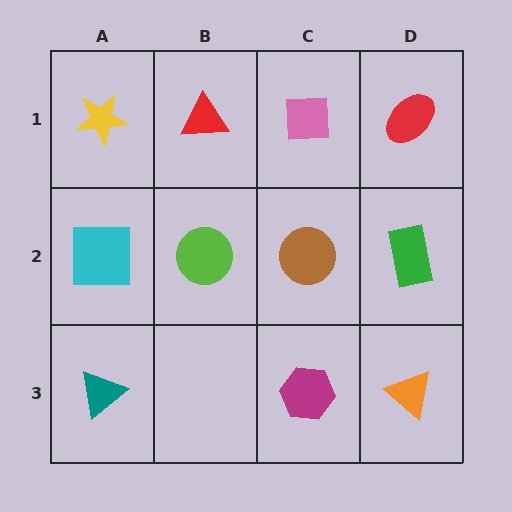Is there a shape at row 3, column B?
No, that cell is empty.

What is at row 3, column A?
A teal triangle.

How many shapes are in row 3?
3 shapes.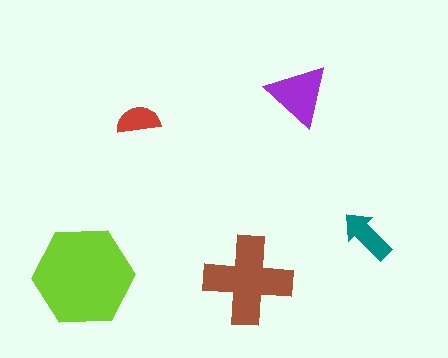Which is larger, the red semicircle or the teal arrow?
The teal arrow.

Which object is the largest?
The lime hexagon.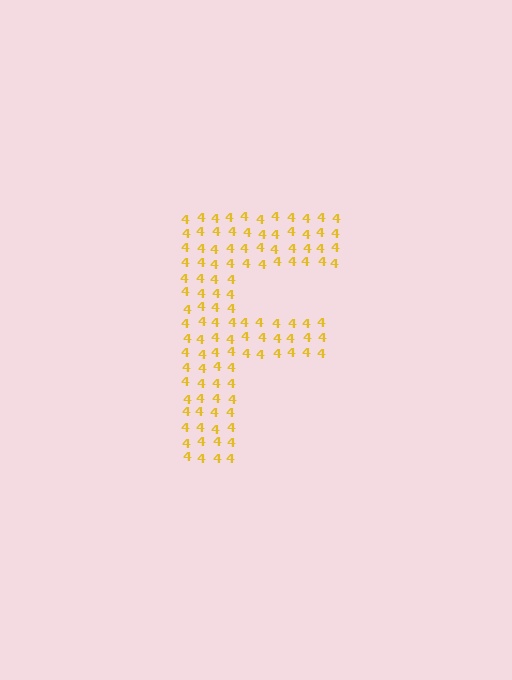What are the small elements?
The small elements are digit 4's.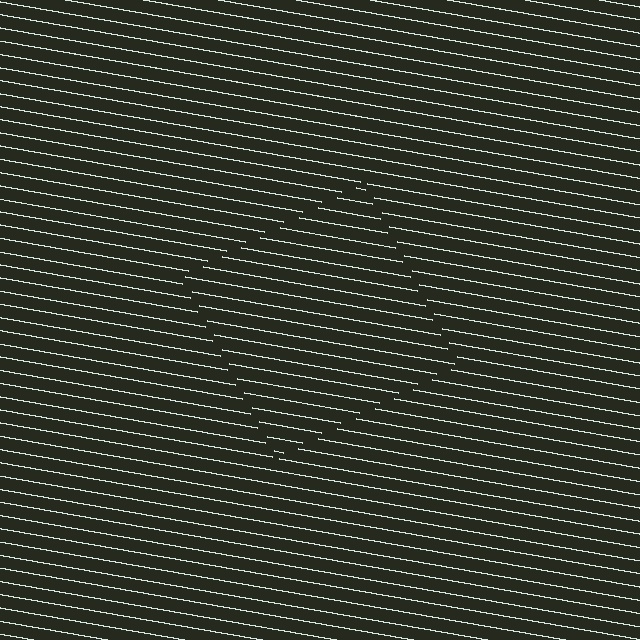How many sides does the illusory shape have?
4 sides — the line-ends trace a square.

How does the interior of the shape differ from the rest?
The interior of the shape contains the same grating, shifted by half a period — the contour is defined by the phase discontinuity where line-ends from the inner and outer gratings abut.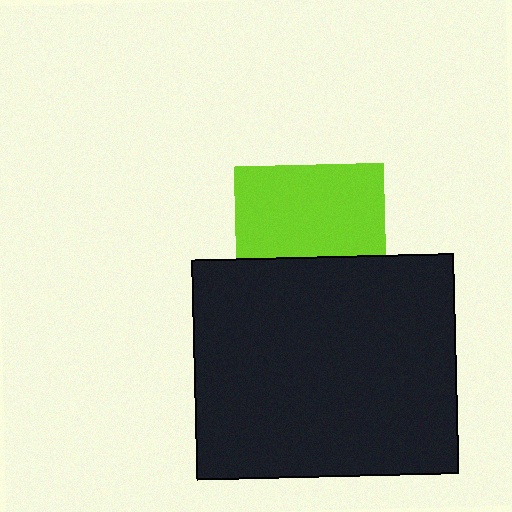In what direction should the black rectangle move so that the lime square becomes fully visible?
The black rectangle should move down. That is the shortest direction to clear the overlap and leave the lime square fully visible.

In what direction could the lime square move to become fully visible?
The lime square could move up. That would shift it out from behind the black rectangle entirely.